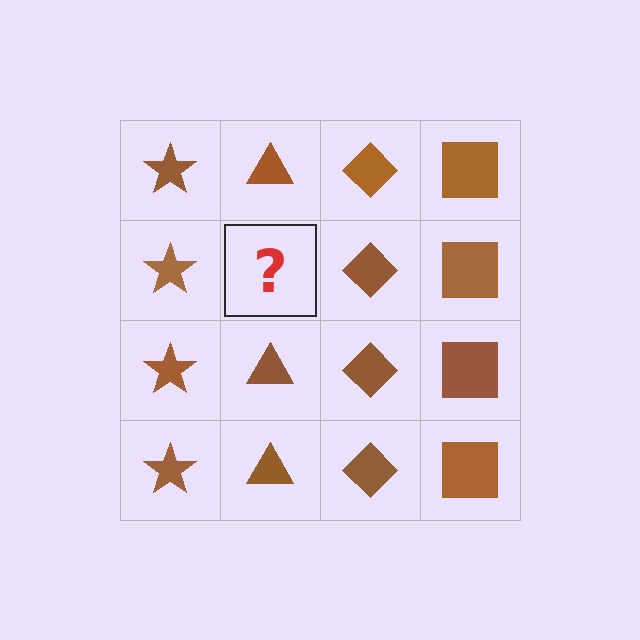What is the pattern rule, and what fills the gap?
The rule is that each column has a consistent shape. The gap should be filled with a brown triangle.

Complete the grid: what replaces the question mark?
The question mark should be replaced with a brown triangle.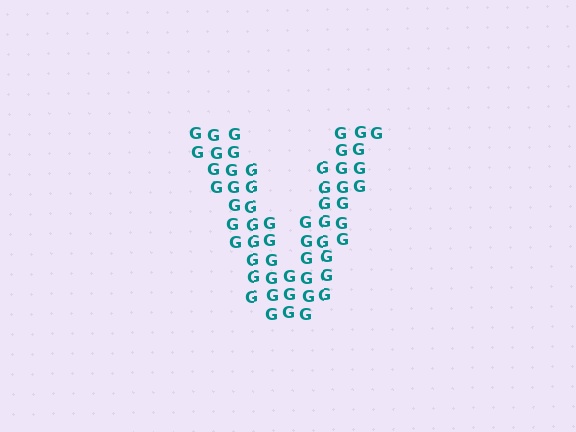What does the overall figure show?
The overall figure shows the letter V.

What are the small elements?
The small elements are letter G's.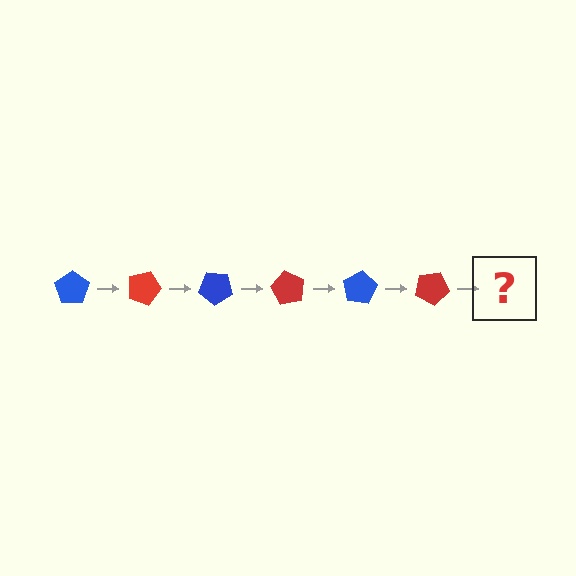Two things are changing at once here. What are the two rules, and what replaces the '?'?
The two rules are that it rotates 20 degrees each step and the color cycles through blue and red. The '?' should be a blue pentagon, rotated 120 degrees from the start.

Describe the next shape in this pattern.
It should be a blue pentagon, rotated 120 degrees from the start.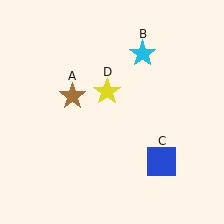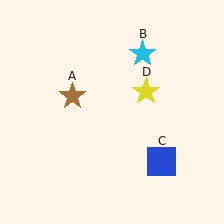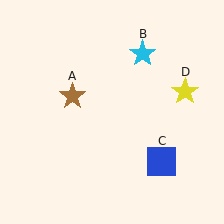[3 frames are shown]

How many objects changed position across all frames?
1 object changed position: yellow star (object D).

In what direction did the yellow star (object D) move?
The yellow star (object D) moved right.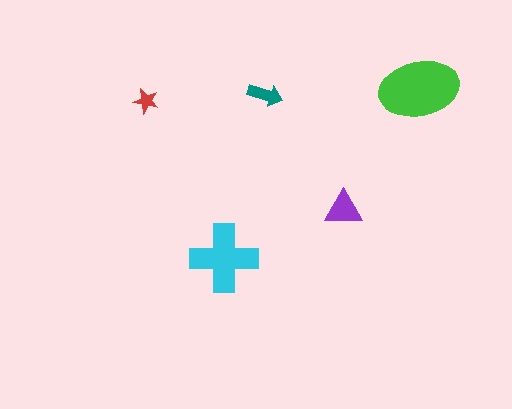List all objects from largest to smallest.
The green ellipse, the cyan cross, the purple triangle, the teal arrow, the red star.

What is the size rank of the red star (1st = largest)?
5th.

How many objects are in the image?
There are 5 objects in the image.